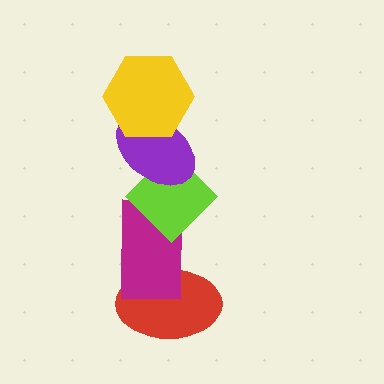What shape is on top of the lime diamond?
The purple ellipse is on top of the lime diamond.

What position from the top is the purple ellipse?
The purple ellipse is 2nd from the top.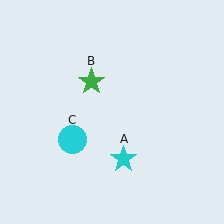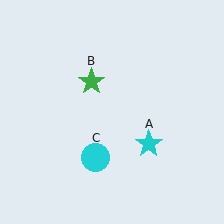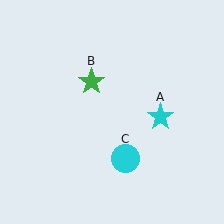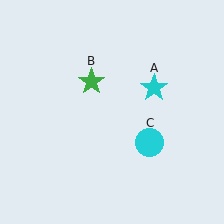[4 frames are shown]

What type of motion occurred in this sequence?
The cyan star (object A), cyan circle (object C) rotated counterclockwise around the center of the scene.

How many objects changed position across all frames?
2 objects changed position: cyan star (object A), cyan circle (object C).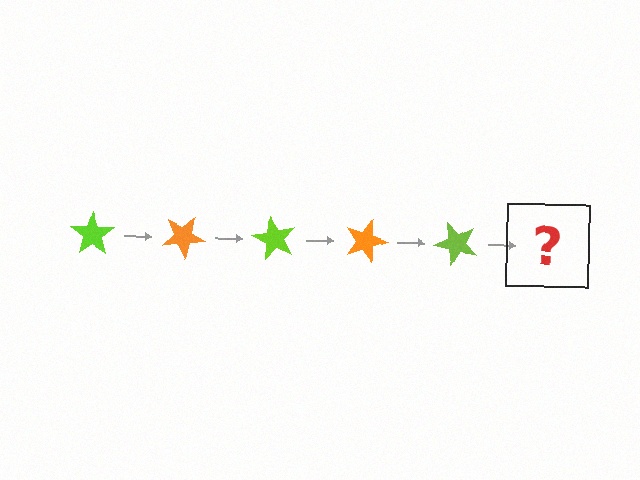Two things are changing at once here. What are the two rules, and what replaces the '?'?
The two rules are that it rotates 30 degrees each step and the color cycles through lime and orange. The '?' should be an orange star, rotated 150 degrees from the start.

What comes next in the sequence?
The next element should be an orange star, rotated 150 degrees from the start.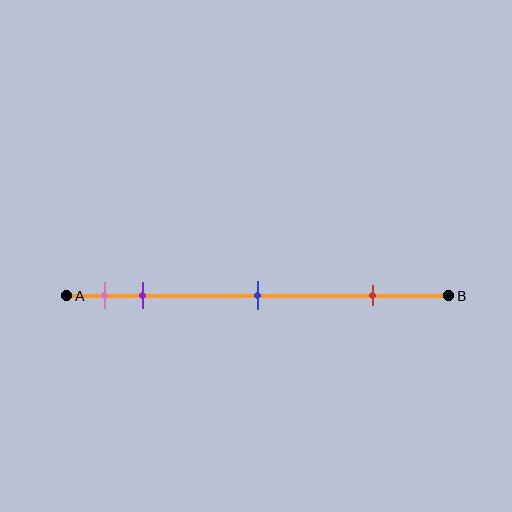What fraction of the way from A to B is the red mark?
The red mark is approximately 80% (0.8) of the way from A to B.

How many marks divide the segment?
There are 4 marks dividing the segment.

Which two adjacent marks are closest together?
The pink and purple marks are the closest adjacent pair.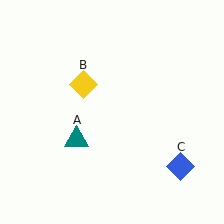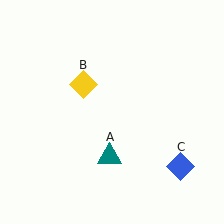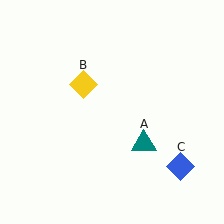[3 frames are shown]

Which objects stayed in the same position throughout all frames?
Yellow diamond (object B) and blue diamond (object C) remained stationary.